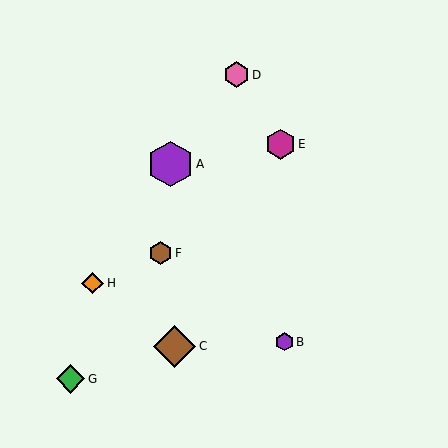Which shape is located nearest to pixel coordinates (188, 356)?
The brown diamond (labeled C) at (175, 346) is nearest to that location.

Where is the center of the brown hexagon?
The center of the brown hexagon is at (161, 253).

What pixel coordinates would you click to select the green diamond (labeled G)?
Click at (70, 379) to select the green diamond G.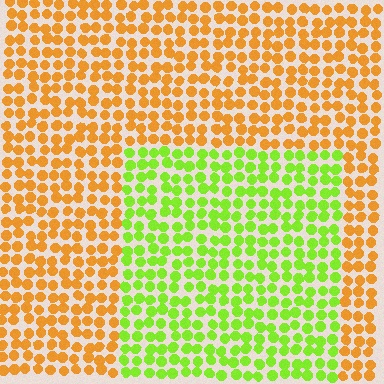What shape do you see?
I see a rectangle.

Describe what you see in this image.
The image is filled with small orange elements in a uniform arrangement. A rectangle-shaped region is visible where the elements are tinted to a slightly different hue, forming a subtle color boundary.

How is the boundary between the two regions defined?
The boundary is defined purely by a slight shift in hue (about 60 degrees). Spacing, size, and orientation are identical on both sides.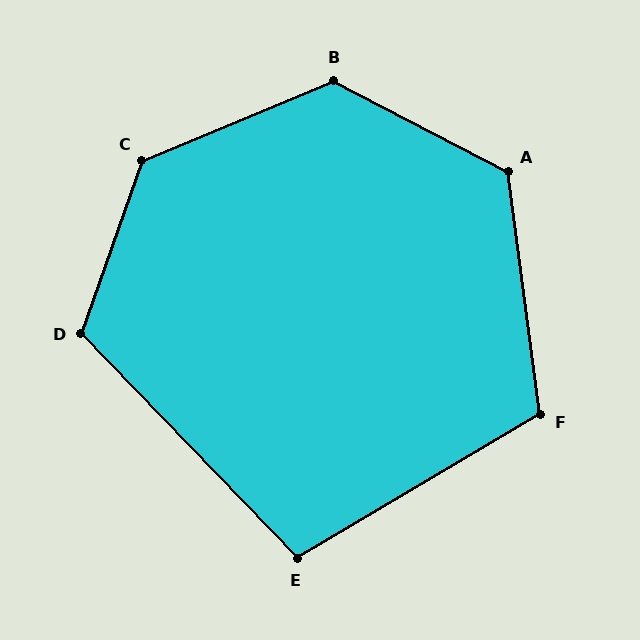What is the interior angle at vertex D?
Approximately 117 degrees (obtuse).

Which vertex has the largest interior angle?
C, at approximately 132 degrees.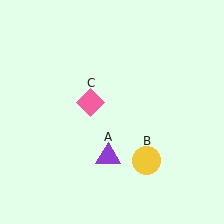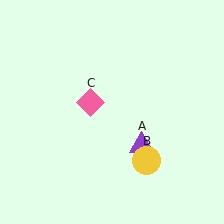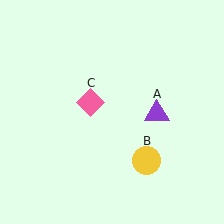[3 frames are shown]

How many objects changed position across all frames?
1 object changed position: purple triangle (object A).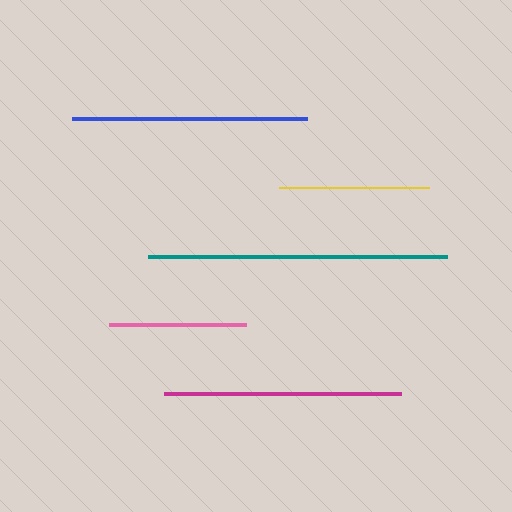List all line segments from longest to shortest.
From longest to shortest: teal, magenta, blue, yellow, pink.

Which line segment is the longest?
The teal line is the longest at approximately 299 pixels.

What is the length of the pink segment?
The pink segment is approximately 138 pixels long.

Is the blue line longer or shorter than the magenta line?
The magenta line is longer than the blue line.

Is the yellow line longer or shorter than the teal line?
The teal line is longer than the yellow line.